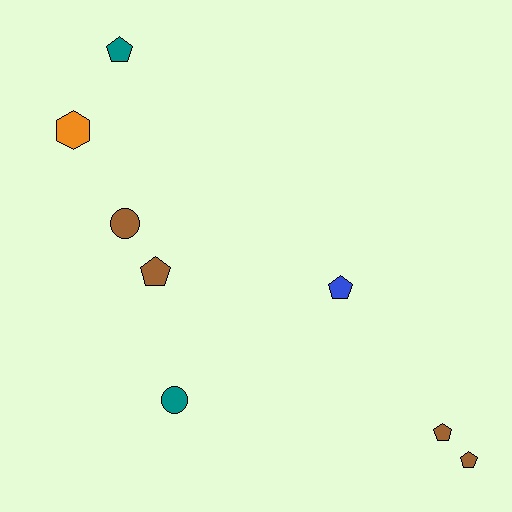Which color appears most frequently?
Brown, with 4 objects.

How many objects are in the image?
There are 8 objects.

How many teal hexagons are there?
There are no teal hexagons.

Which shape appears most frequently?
Pentagon, with 5 objects.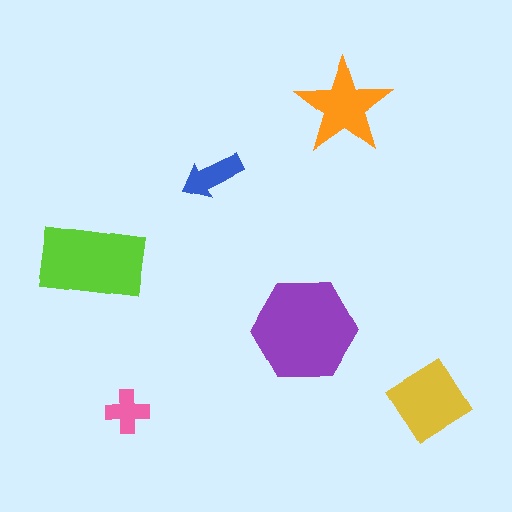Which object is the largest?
The purple hexagon.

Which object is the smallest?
The pink cross.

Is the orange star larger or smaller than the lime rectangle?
Smaller.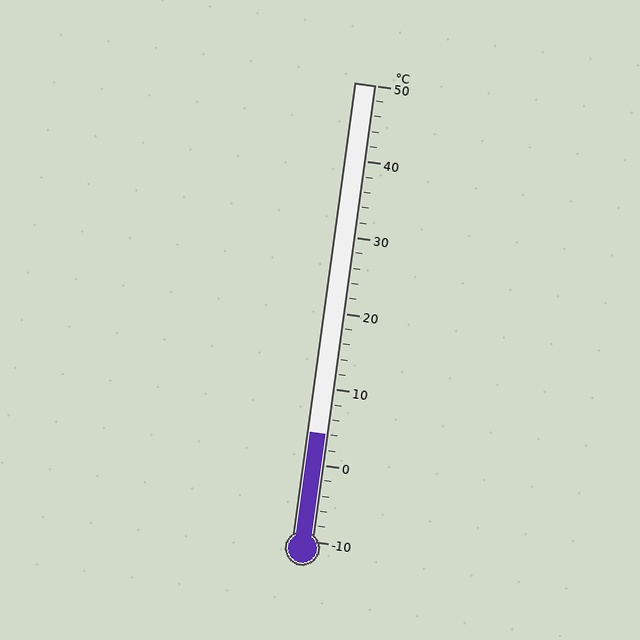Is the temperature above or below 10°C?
The temperature is below 10°C.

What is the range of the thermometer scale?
The thermometer scale ranges from -10°C to 50°C.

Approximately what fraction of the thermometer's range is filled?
The thermometer is filled to approximately 25% of its range.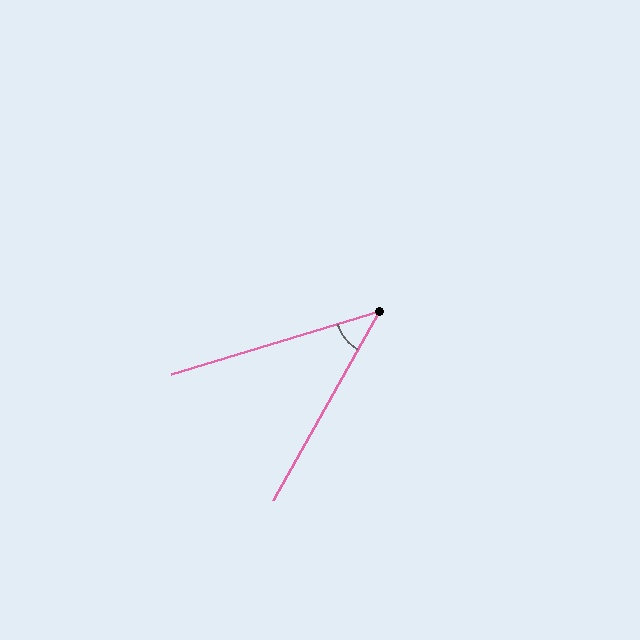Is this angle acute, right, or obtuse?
It is acute.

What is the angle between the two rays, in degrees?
Approximately 44 degrees.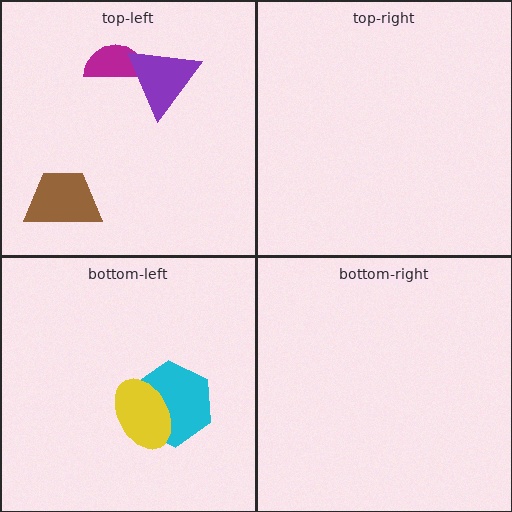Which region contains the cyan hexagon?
The bottom-left region.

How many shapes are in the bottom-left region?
2.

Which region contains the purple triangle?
The top-left region.